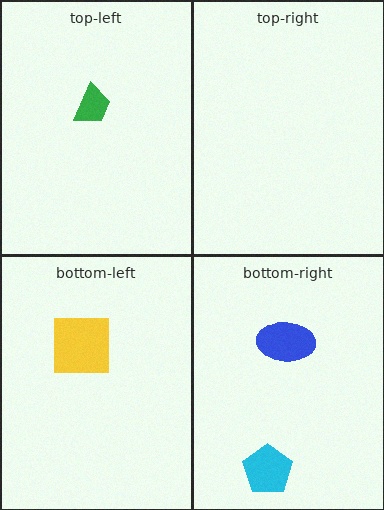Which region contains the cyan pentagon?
The bottom-right region.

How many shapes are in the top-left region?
1.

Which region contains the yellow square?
The bottom-left region.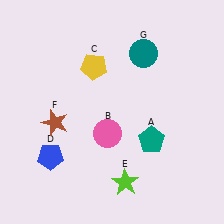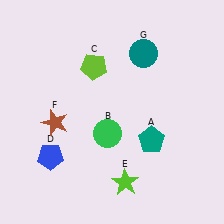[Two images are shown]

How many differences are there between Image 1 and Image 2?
There are 2 differences between the two images.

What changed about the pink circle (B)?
In Image 1, B is pink. In Image 2, it changed to green.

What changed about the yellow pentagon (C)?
In Image 1, C is yellow. In Image 2, it changed to lime.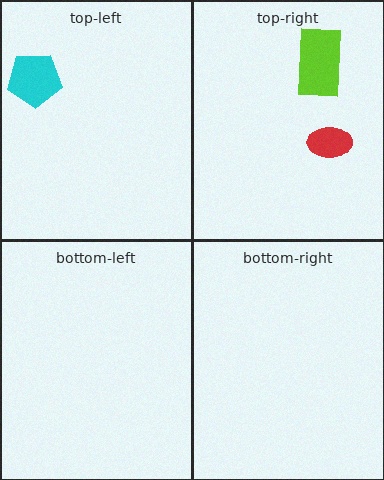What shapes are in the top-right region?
The red ellipse, the lime rectangle.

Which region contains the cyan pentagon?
The top-left region.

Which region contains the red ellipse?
The top-right region.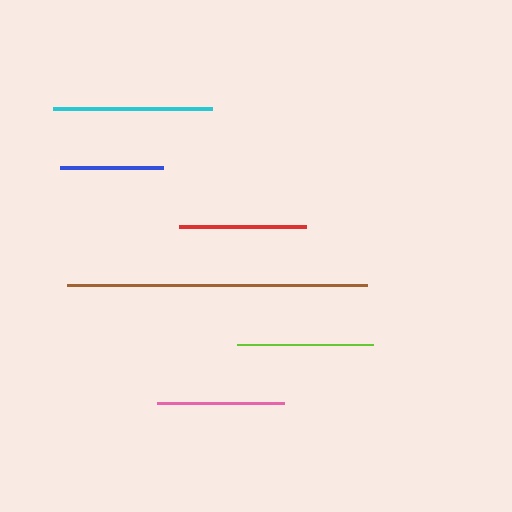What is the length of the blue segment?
The blue segment is approximately 103 pixels long.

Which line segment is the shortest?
The blue line is the shortest at approximately 103 pixels.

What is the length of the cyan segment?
The cyan segment is approximately 159 pixels long.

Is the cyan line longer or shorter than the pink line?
The cyan line is longer than the pink line.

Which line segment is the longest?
The brown line is the longest at approximately 300 pixels.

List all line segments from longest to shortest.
From longest to shortest: brown, cyan, lime, pink, red, blue.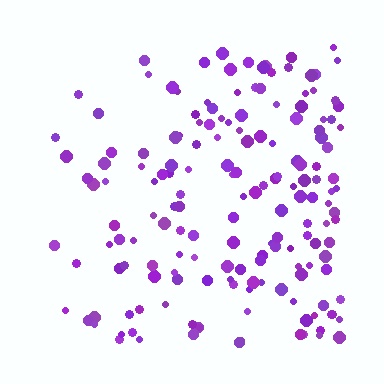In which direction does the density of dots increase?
From left to right, with the right side densest.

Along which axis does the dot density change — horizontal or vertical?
Horizontal.